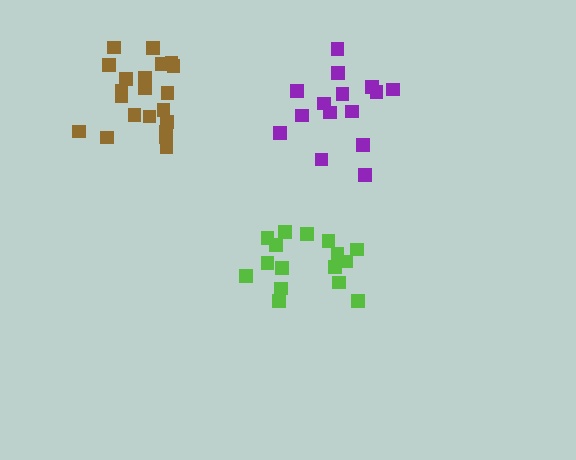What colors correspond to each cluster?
The clusters are colored: lime, brown, purple.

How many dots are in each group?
Group 1: 16 dots, Group 2: 21 dots, Group 3: 15 dots (52 total).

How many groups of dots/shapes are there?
There are 3 groups.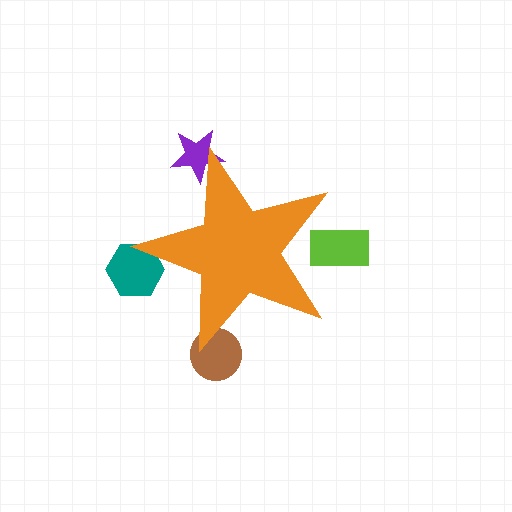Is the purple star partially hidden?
Yes, the purple star is partially hidden behind the orange star.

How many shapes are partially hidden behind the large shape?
4 shapes are partially hidden.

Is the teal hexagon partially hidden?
Yes, the teal hexagon is partially hidden behind the orange star.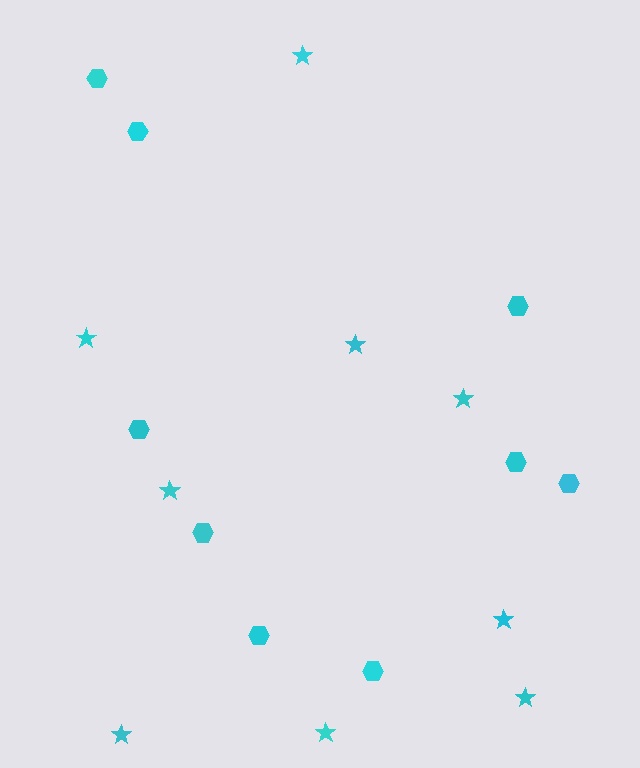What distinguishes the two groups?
There are 2 groups: one group of stars (9) and one group of hexagons (9).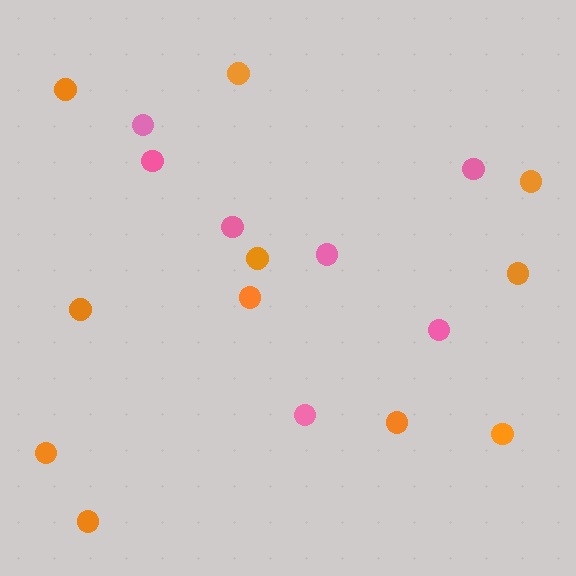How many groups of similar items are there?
There are 2 groups: one group of pink circles (7) and one group of orange circles (11).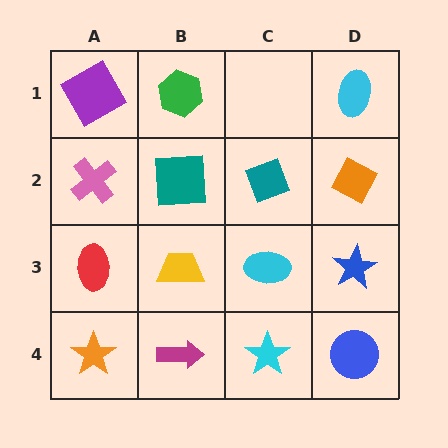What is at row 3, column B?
A yellow trapezoid.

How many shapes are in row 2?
4 shapes.